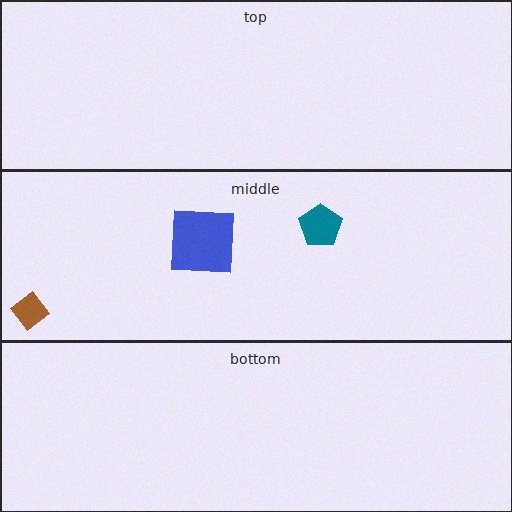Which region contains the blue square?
The middle region.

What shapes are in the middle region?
The teal pentagon, the brown diamond, the blue square.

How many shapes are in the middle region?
3.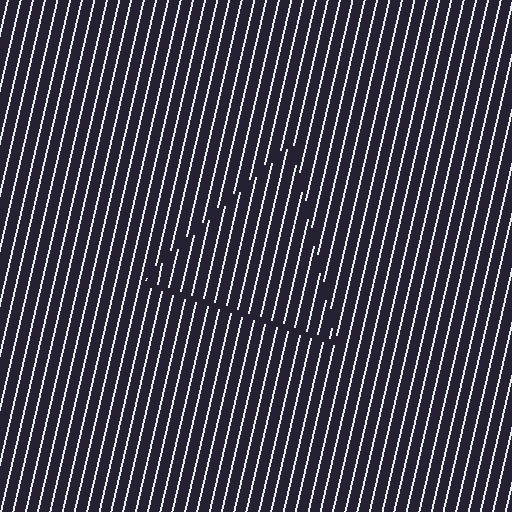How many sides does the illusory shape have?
3 sides — the line-ends trace a triangle.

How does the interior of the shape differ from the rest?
The interior of the shape contains the same grating, shifted by half a period — the contour is defined by the phase discontinuity where line-ends from the inner and outer gratings abut.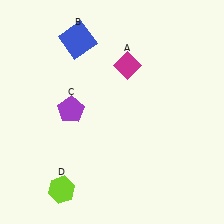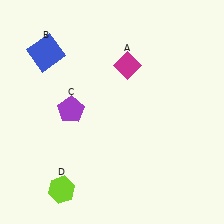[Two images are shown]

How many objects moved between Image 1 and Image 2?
1 object moved between the two images.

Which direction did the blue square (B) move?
The blue square (B) moved left.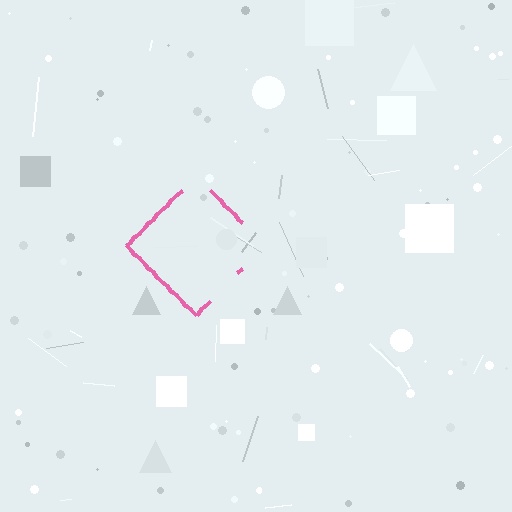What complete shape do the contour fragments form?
The contour fragments form a diamond.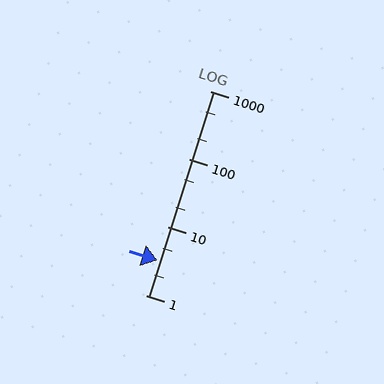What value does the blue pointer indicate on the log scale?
The pointer indicates approximately 3.3.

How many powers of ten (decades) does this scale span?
The scale spans 3 decades, from 1 to 1000.